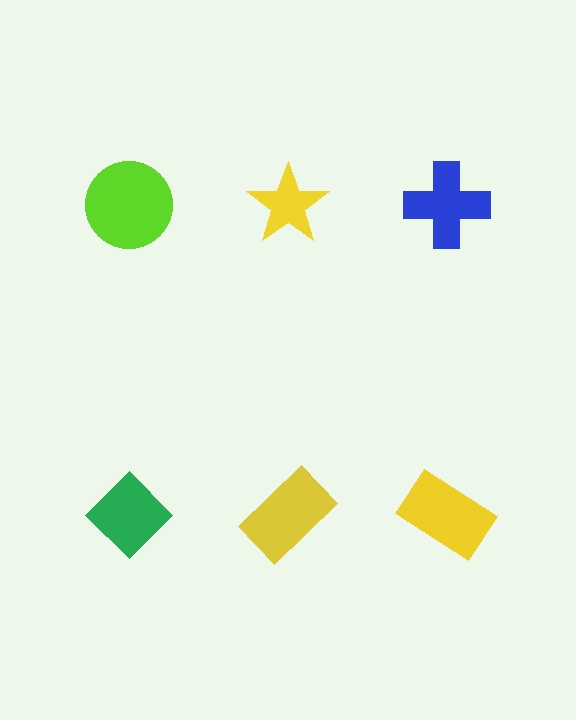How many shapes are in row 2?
3 shapes.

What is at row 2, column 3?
A yellow rectangle.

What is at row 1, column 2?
A yellow star.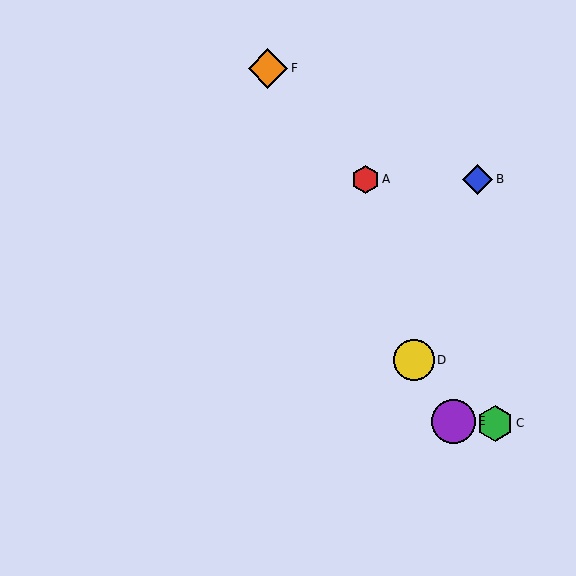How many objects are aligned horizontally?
2 objects (A, B) are aligned horizontally.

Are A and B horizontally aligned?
Yes, both are at y≈179.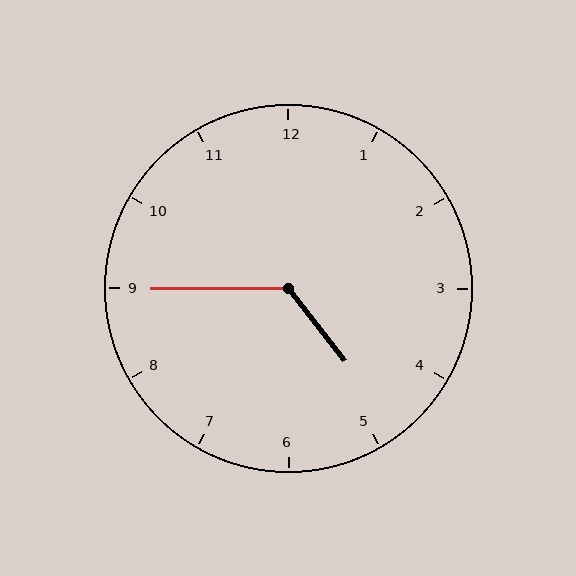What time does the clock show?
4:45.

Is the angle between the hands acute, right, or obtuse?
It is obtuse.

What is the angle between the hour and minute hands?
Approximately 128 degrees.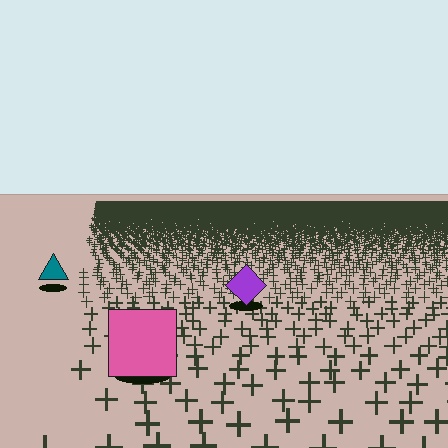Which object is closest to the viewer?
The pink square is closest. The texture marks near it are larger and more spread out.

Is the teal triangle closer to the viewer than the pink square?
No. The pink square is closer — you can tell from the texture gradient: the ground texture is coarser near it.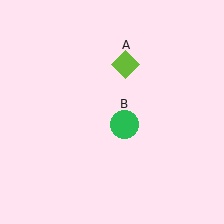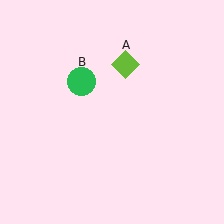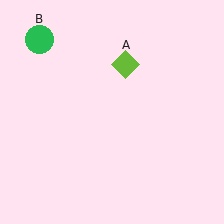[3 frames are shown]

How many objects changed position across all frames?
1 object changed position: green circle (object B).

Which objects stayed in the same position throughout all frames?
Lime diamond (object A) remained stationary.